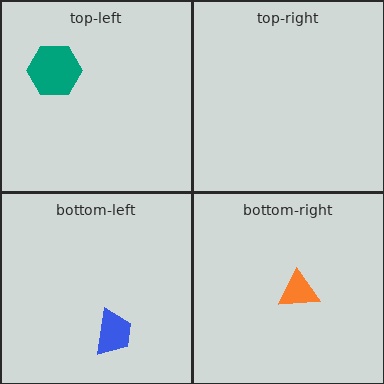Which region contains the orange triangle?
The bottom-right region.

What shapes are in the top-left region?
The teal hexagon.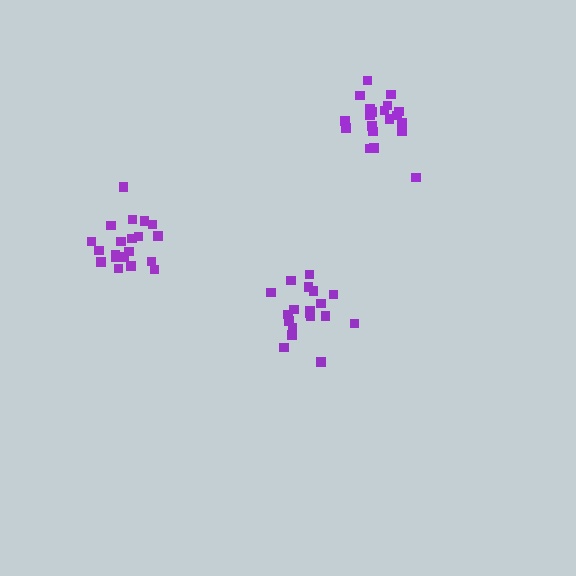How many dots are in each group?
Group 1: 19 dots, Group 2: 20 dots, Group 3: 20 dots (59 total).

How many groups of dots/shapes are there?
There are 3 groups.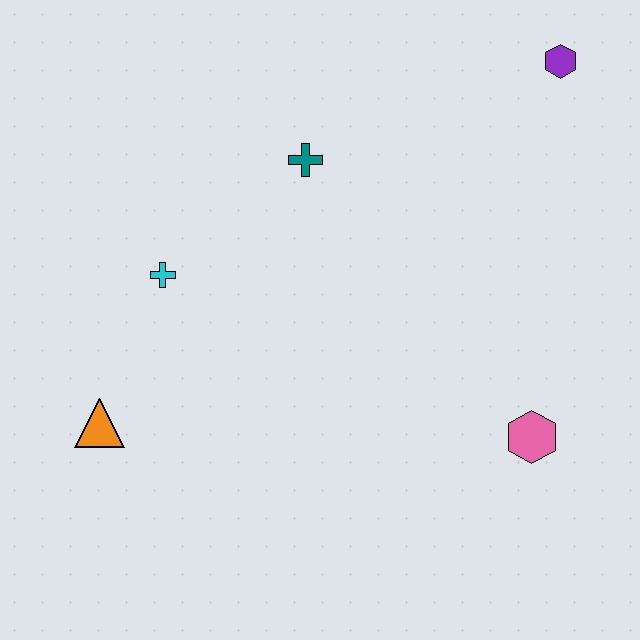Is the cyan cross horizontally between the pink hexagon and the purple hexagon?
No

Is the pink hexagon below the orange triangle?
Yes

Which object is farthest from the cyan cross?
The purple hexagon is farthest from the cyan cross.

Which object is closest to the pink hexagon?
The teal cross is closest to the pink hexagon.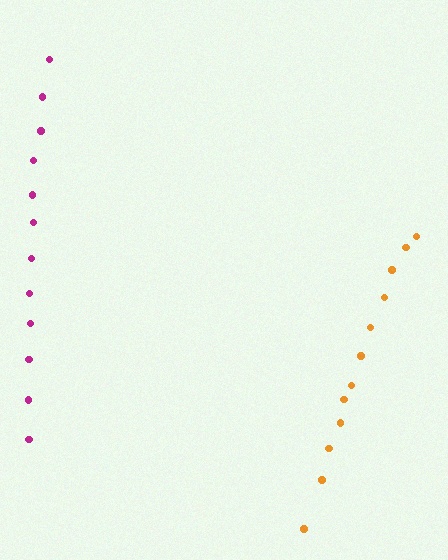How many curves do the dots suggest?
There are 2 distinct paths.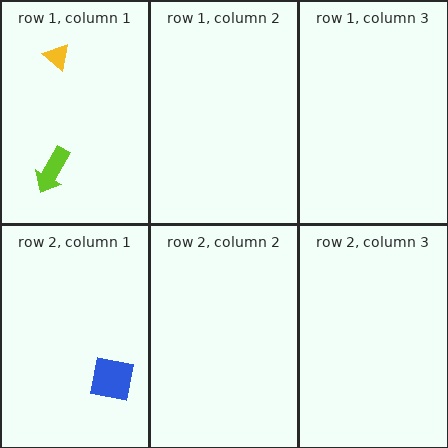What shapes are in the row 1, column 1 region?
The yellow triangle, the lime arrow.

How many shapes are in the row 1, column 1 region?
2.